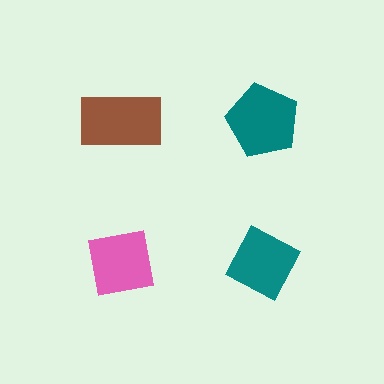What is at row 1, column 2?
A teal pentagon.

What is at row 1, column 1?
A brown rectangle.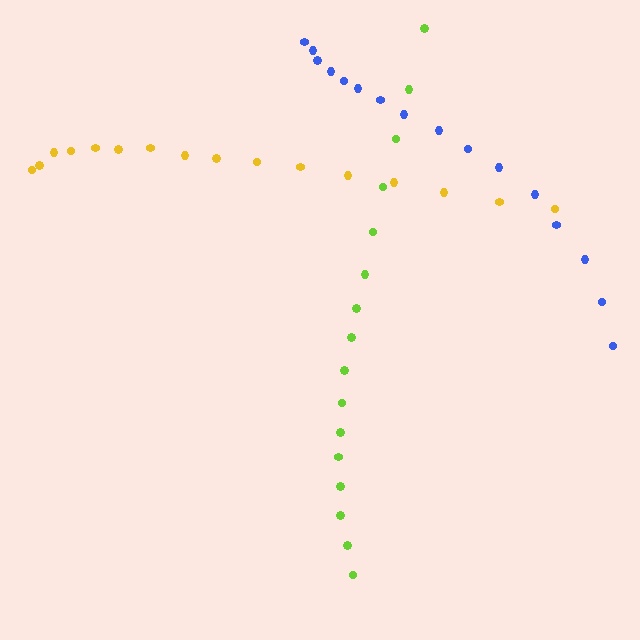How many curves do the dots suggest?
There are 3 distinct paths.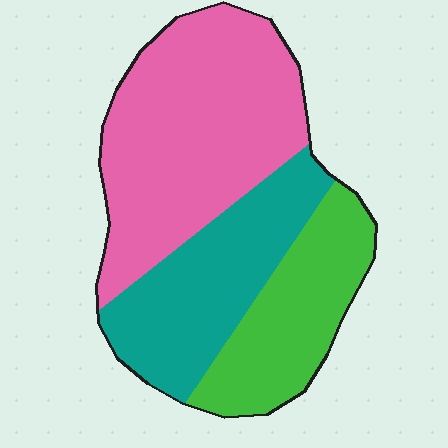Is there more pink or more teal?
Pink.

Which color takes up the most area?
Pink, at roughly 45%.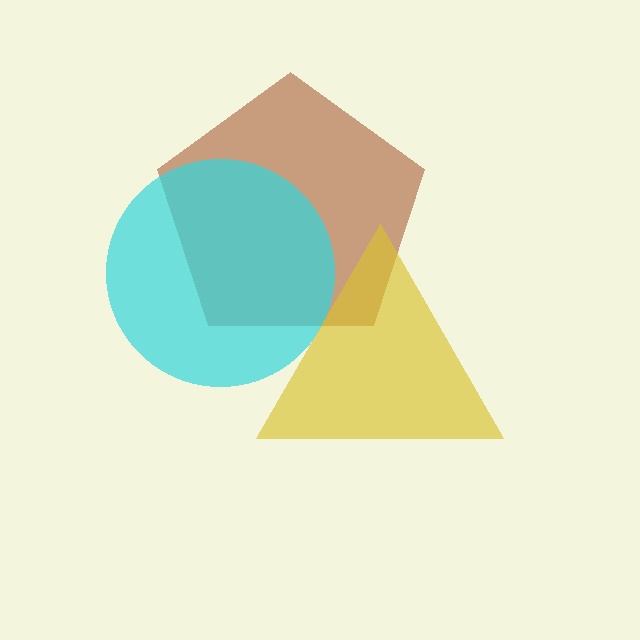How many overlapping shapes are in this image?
There are 3 overlapping shapes in the image.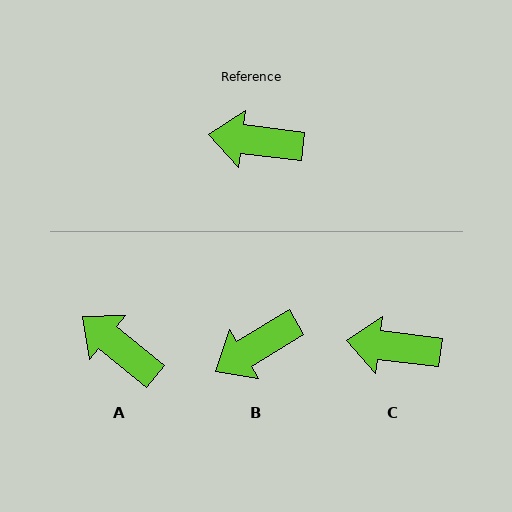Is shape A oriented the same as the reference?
No, it is off by about 33 degrees.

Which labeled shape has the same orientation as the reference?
C.